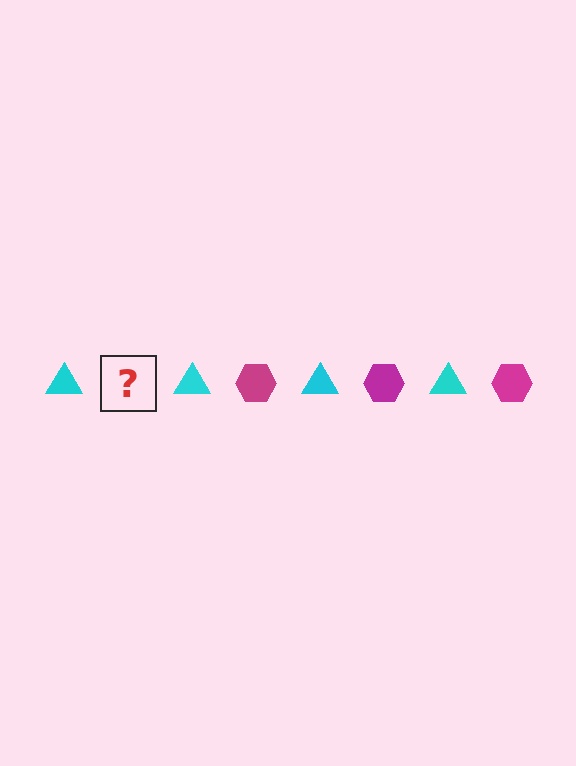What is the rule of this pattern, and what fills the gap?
The rule is that the pattern alternates between cyan triangle and magenta hexagon. The gap should be filled with a magenta hexagon.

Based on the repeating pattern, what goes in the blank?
The blank should be a magenta hexagon.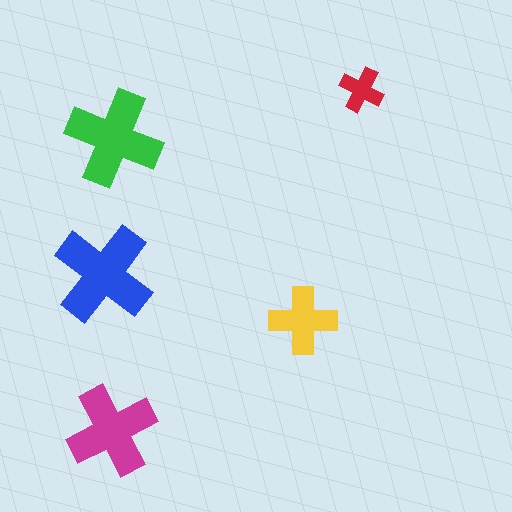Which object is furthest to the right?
The red cross is rightmost.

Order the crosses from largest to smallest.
the blue one, the green one, the magenta one, the yellow one, the red one.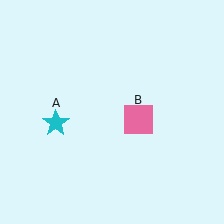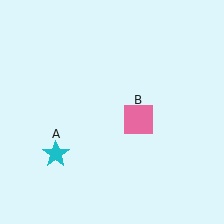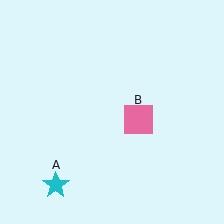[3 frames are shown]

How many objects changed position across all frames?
1 object changed position: cyan star (object A).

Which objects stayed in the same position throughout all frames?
Pink square (object B) remained stationary.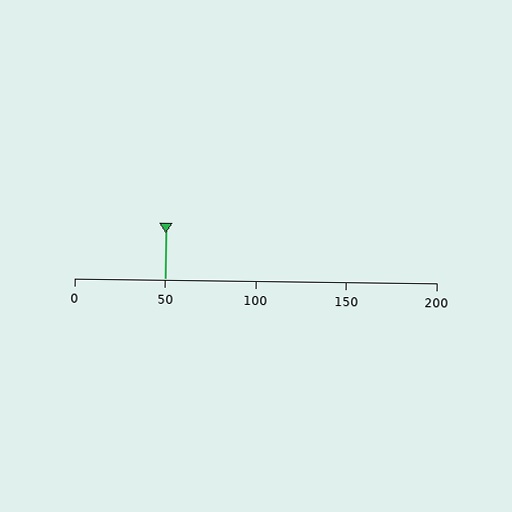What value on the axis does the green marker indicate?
The marker indicates approximately 50.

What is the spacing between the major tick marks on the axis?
The major ticks are spaced 50 apart.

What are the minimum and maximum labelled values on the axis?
The axis runs from 0 to 200.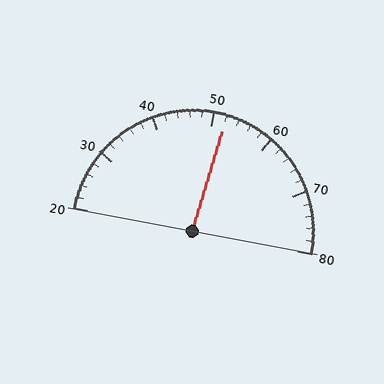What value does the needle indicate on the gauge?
The needle indicates approximately 52.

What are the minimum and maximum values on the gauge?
The gauge ranges from 20 to 80.